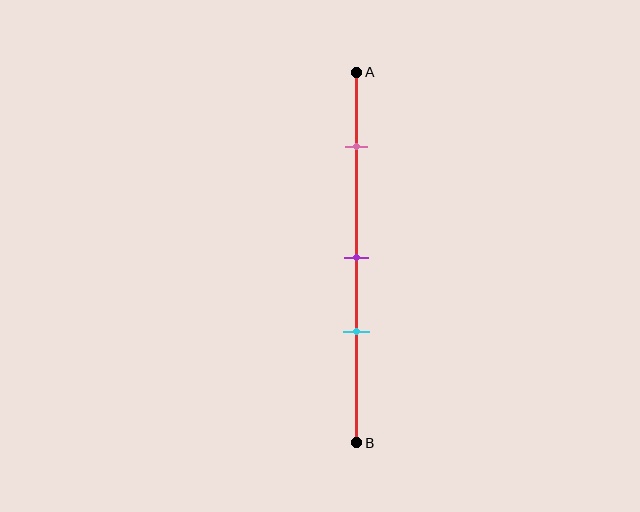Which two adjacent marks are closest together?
The purple and cyan marks are the closest adjacent pair.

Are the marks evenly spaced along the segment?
No, the marks are not evenly spaced.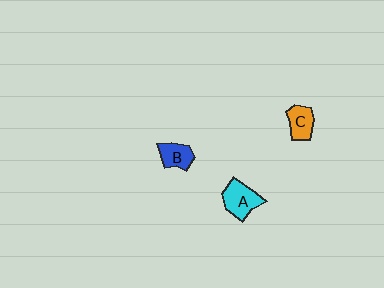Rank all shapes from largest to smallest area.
From largest to smallest: A (cyan), C (orange), B (blue).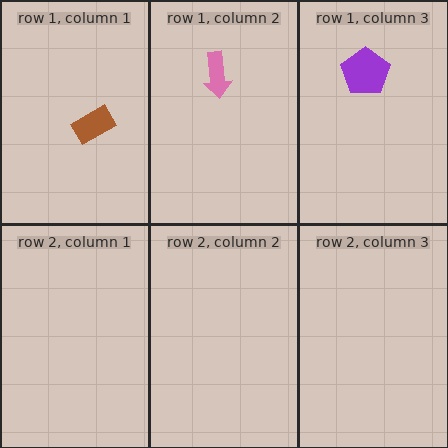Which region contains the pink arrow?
The row 1, column 2 region.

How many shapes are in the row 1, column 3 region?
1.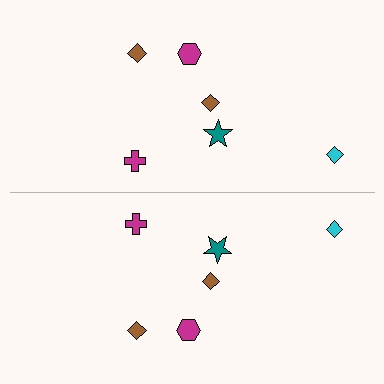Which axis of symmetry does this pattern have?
The pattern has a horizontal axis of symmetry running through the center of the image.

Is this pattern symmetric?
Yes, this pattern has bilateral (reflection) symmetry.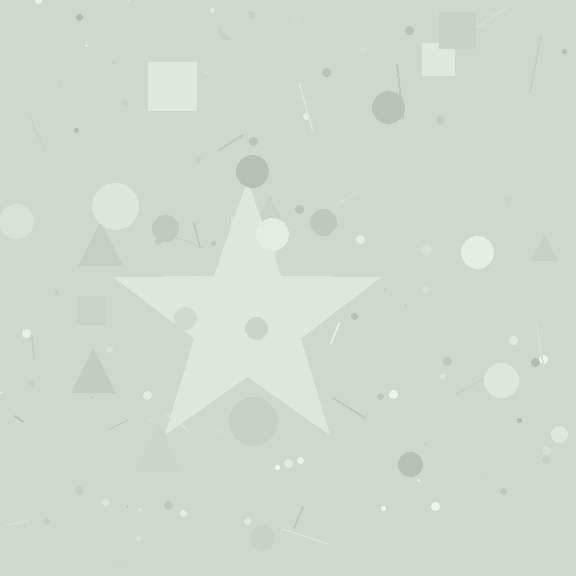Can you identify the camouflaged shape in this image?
The camouflaged shape is a star.